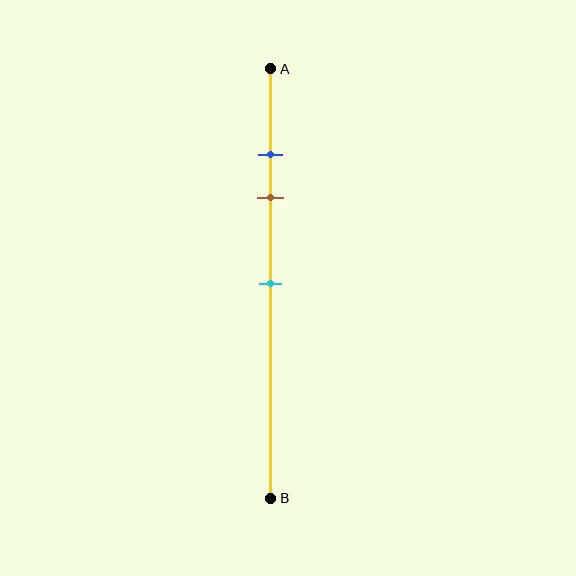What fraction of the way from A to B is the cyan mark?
The cyan mark is approximately 50% (0.5) of the way from A to B.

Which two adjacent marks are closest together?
The blue and brown marks are the closest adjacent pair.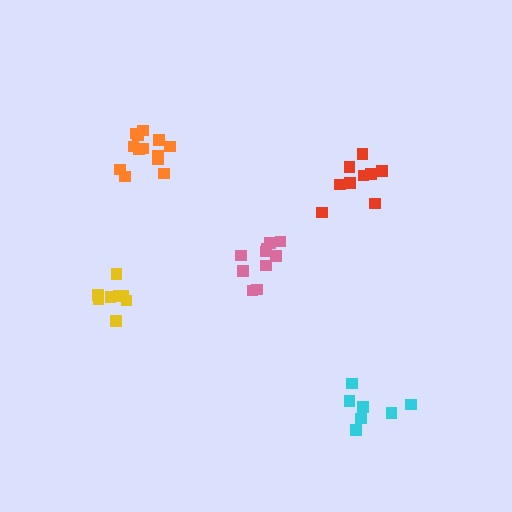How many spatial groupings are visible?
There are 5 spatial groupings.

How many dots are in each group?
Group 1: 9 dots, Group 2: 13 dots, Group 3: 10 dots, Group 4: 8 dots, Group 5: 7 dots (47 total).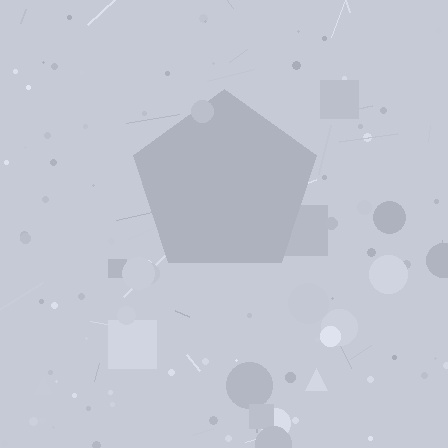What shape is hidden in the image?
A pentagon is hidden in the image.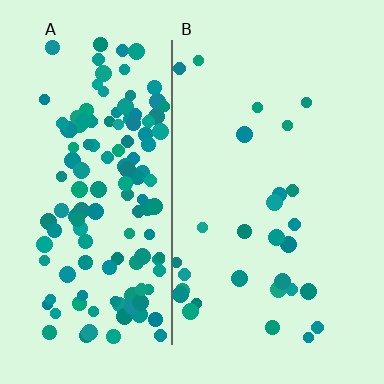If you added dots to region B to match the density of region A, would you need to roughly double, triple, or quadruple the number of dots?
Approximately quadruple.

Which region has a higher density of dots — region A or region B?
A (the left).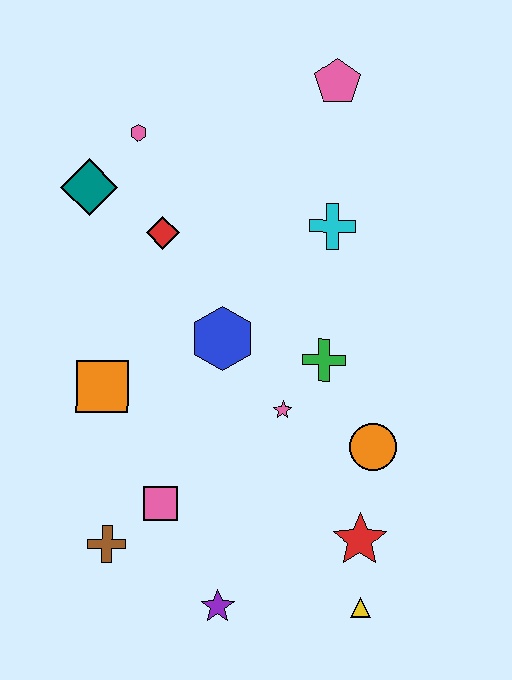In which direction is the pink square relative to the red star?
The pink square is to the left of the red star.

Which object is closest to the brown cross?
The pink square is closest to the brown cross.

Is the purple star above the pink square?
No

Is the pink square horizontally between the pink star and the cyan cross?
No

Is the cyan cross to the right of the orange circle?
No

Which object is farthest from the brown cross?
The pink pentagon is farthest from the brown cross.